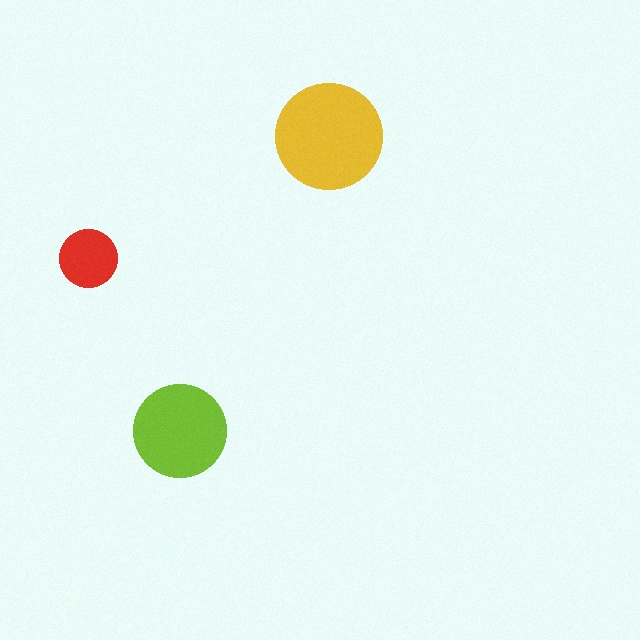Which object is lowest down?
The lime circle is bottommost.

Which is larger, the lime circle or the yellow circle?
The yellow one.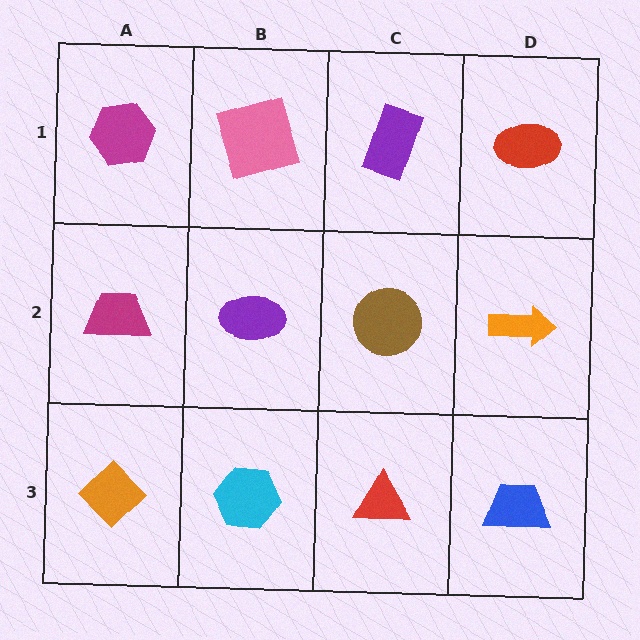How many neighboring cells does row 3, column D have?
2.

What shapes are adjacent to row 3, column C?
A brown circle (row 2, column C), a cyan hexagon (row 3, column B), a blue trapezoid (row 3, column D).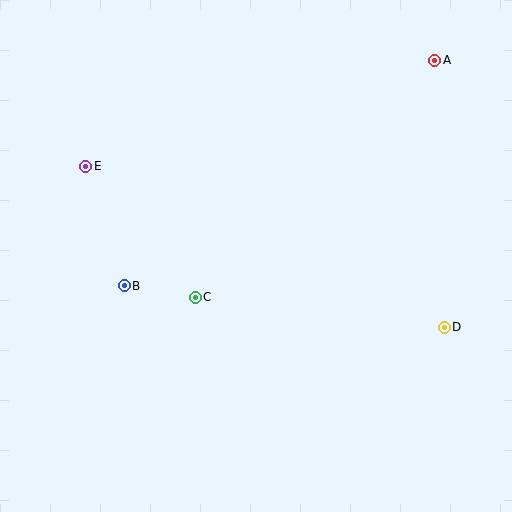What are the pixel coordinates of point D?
Point D is at (444, 327).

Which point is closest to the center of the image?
Point C at (195, 297) is closest to the center.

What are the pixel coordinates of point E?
Point E is at (86, 166).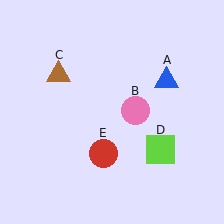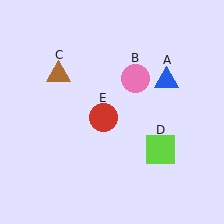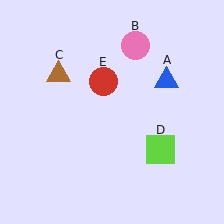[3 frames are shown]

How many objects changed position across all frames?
2 objects changed position: pink circle (object B), red circle (object E).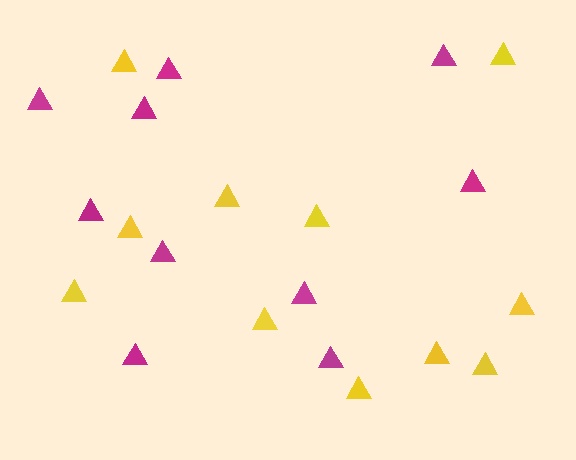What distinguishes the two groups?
There are 2 groups: one group of magenta triangles (10) and one group of yellow triangles (11).